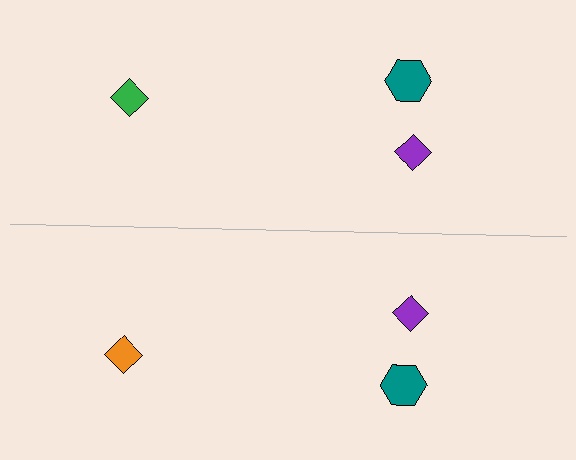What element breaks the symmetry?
The orange diamond on the bottom side breaks the symmetry — its mirror counterpart is green.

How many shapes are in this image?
There are 6 shapes in this image.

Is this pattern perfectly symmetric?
No, the pattern is not perfectly symmetric. The orange diamond on the bottom side breaks the symmetry — its mirror counterpart is green.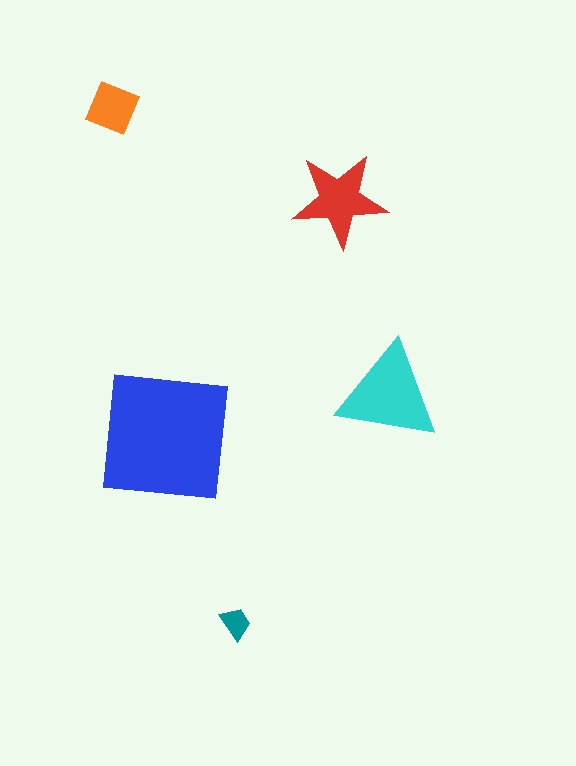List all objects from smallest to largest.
The teal trapezoid, the orange diamond, the red star, the cyan triangle, the blue square.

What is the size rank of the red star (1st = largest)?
3rd.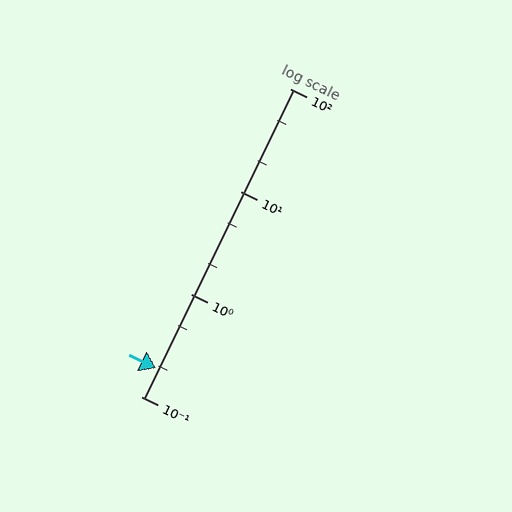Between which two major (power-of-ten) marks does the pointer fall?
The pointer is between 0.1 and 1.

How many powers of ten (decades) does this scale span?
The scale spans 3 decades, from 0.1 to 100.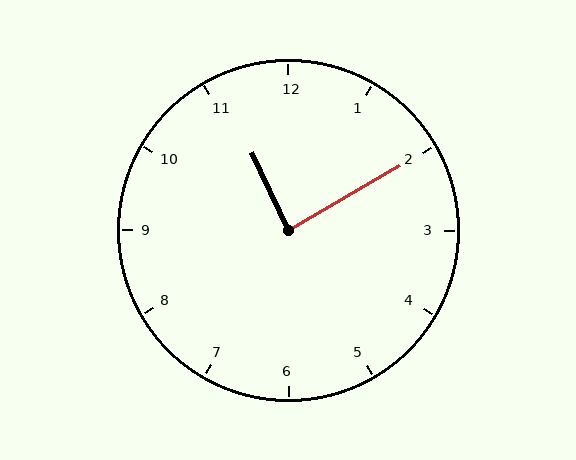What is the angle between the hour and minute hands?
Approximately 85 degrees.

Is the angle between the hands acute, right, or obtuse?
It is right.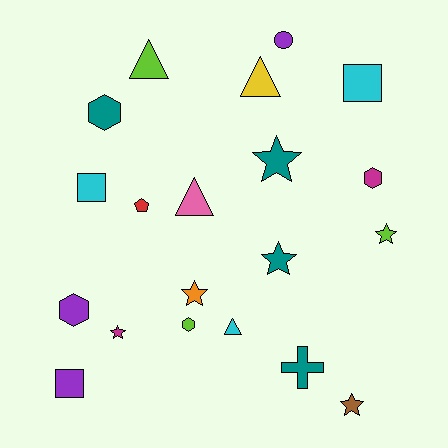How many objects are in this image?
There are 20 objects.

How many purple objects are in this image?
There are 3 purple objects.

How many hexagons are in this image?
There are 4 hexagons.